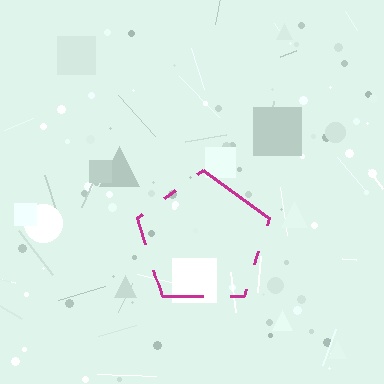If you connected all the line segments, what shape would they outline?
They would outline a pentagon.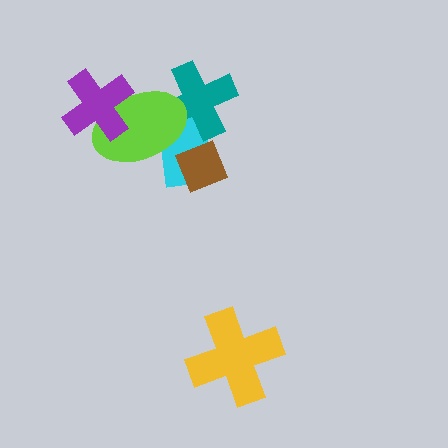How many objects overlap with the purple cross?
1 object overlaps with the purple cross.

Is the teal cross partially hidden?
Yes, it is partially covered by another shape.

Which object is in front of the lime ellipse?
The purple cross is in front of the lime ellipse.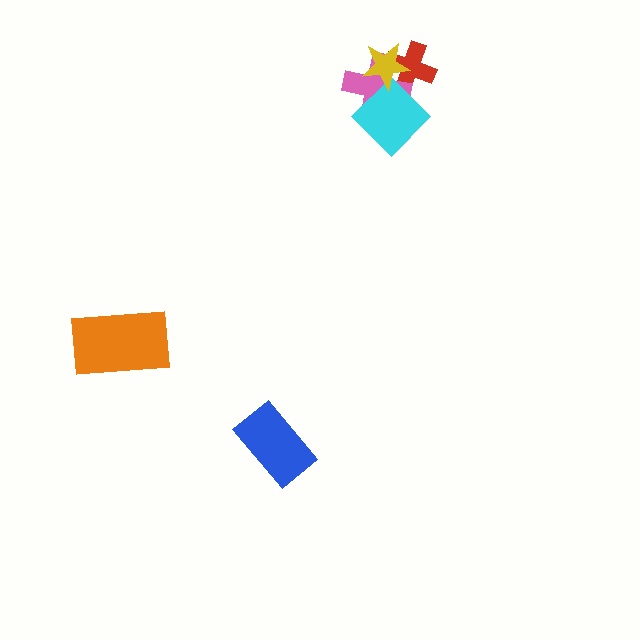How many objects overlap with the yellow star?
3 objects overlap with the yellow star.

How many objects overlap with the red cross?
3 objects overlap with the red cross.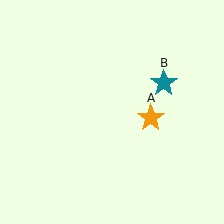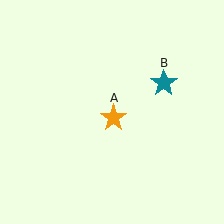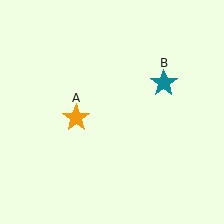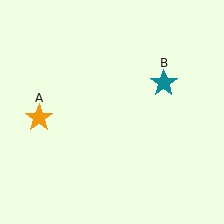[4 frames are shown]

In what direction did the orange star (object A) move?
The orange star (object A) moved left.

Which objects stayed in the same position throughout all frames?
Teal star (object B) remained stationary.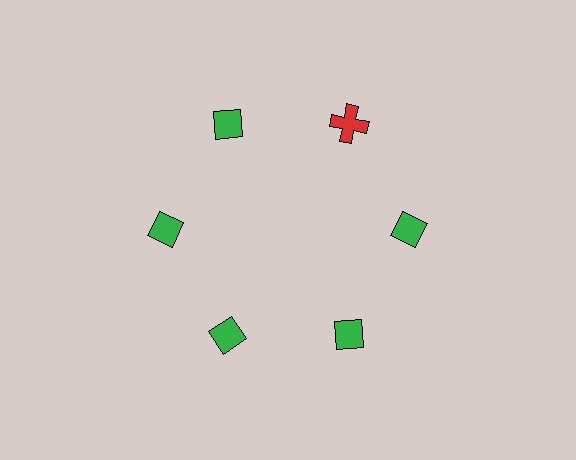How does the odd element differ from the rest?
It differs in both color (red instead of green) and shape (cross instead of diamond).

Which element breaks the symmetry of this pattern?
The red cross at roughly the 1 o'clock position breaks the symmetry. All other shapes are green diamonds.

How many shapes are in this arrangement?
There are 6 shapes arranged in a ring pattern.